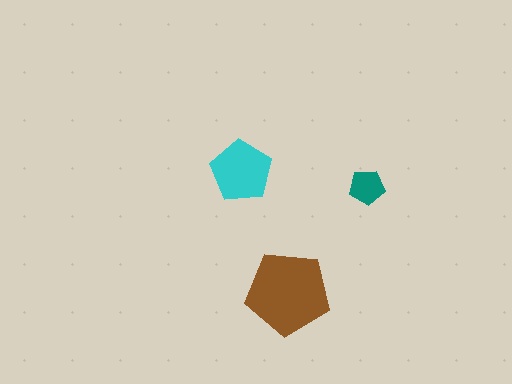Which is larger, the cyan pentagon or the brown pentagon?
The brown one.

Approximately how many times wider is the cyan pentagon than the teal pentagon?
About 1.5 times wider.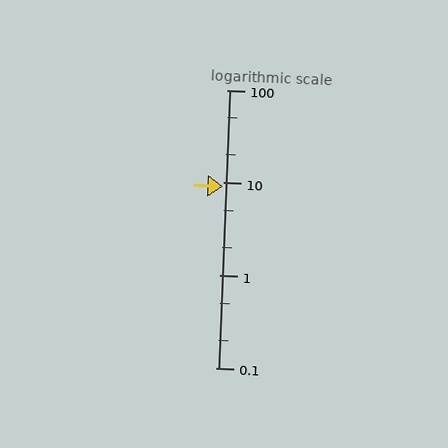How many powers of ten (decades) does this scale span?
The scale spans 3 decades, from 0.1 to 100.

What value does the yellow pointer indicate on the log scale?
The pointer indicates approximately 9.2.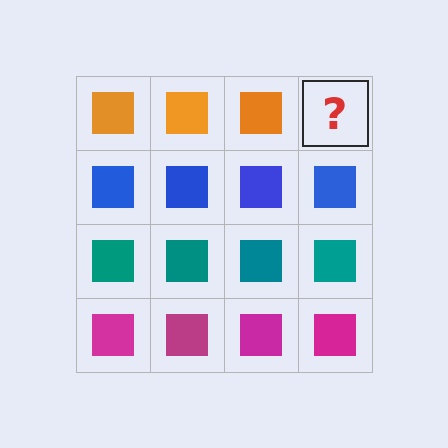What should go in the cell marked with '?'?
The missing cell should contain an orange square.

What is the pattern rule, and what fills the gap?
The rule is that each row has a consistent color. The gap should be filled with an orange square.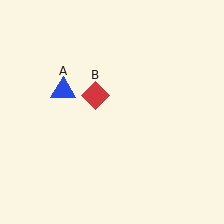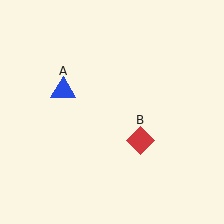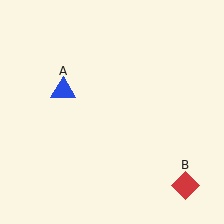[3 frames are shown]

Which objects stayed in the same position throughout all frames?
Blue triangle (object A) remained stationary.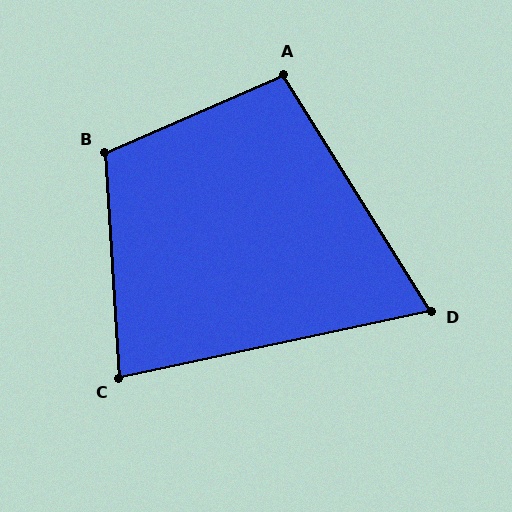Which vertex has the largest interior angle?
B, at approximately 110 degrees.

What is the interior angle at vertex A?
Approximately 98 degrees (obtuse).